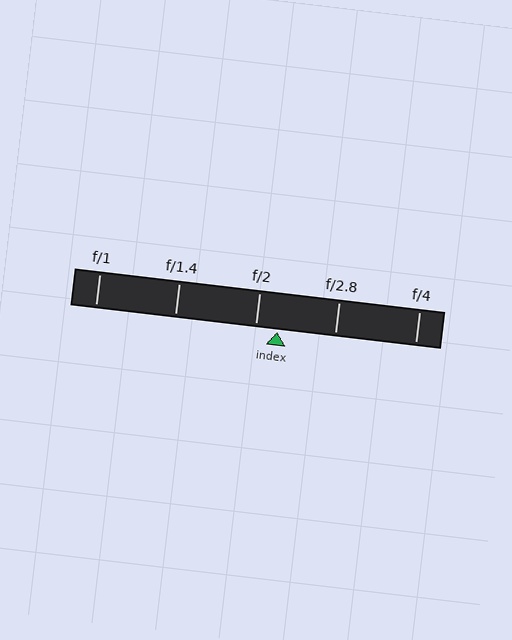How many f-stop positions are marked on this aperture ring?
There are 5 f-stop positions marked.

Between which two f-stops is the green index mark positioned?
The index mark is between f/2 and f/2.8.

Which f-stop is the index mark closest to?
The index mark is closest to f/2.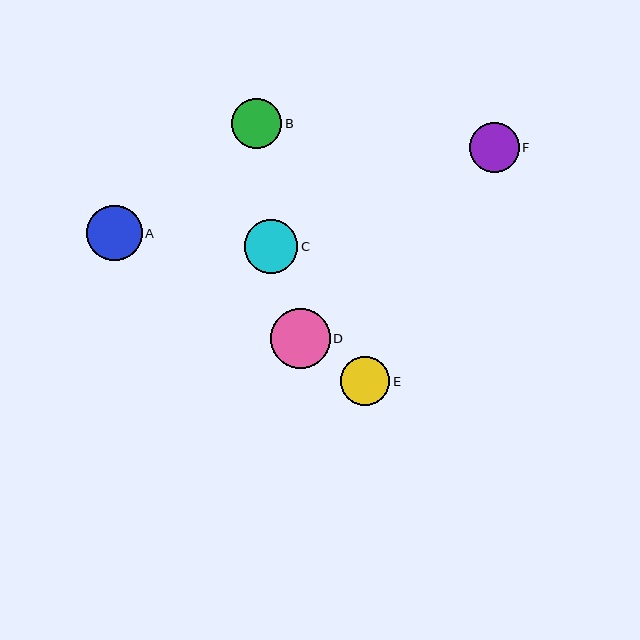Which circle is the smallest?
Circle E is the smallest with a size of approximately 49 pixels.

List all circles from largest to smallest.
From largest to smallest: D, A, C, B, F, E.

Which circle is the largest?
Circle D is the largest with a size of approximately 60 pixels.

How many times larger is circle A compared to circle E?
Circle A is approximately 1.1 times the size of circle E.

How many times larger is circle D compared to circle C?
Circle D is approximately 1.1 times the size of circle C.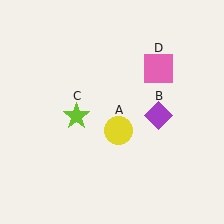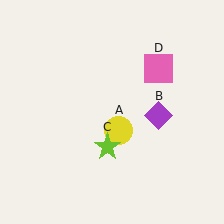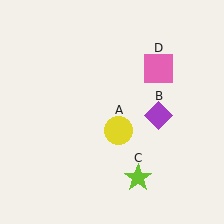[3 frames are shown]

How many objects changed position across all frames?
1 object changed position: lime star (object C).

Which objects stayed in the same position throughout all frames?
Yellow circle (object A) and purple diamond (object B) and pink square (object D) remained stationary.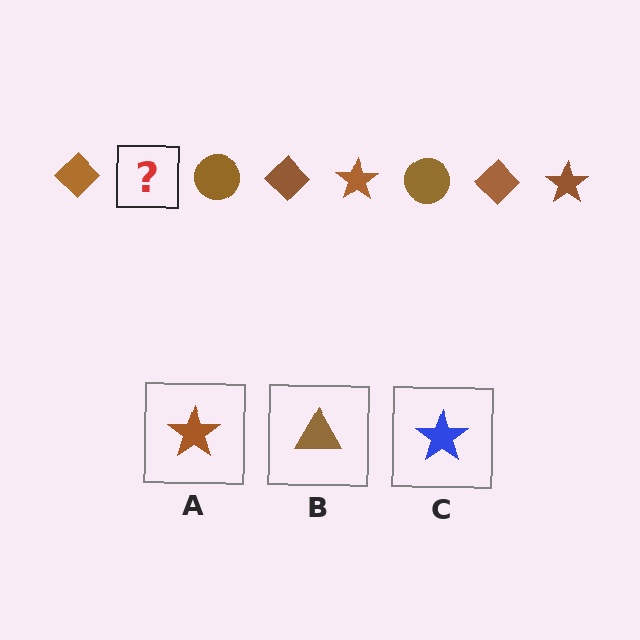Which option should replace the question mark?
Option A.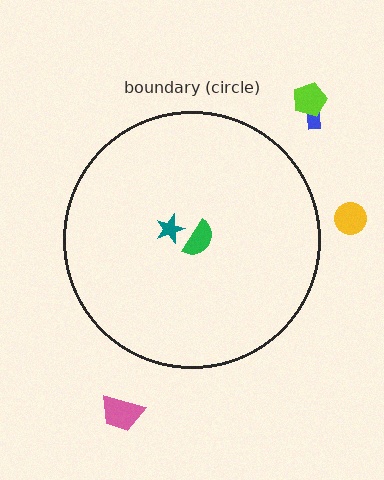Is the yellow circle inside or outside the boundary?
Outside.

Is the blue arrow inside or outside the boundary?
Outside.